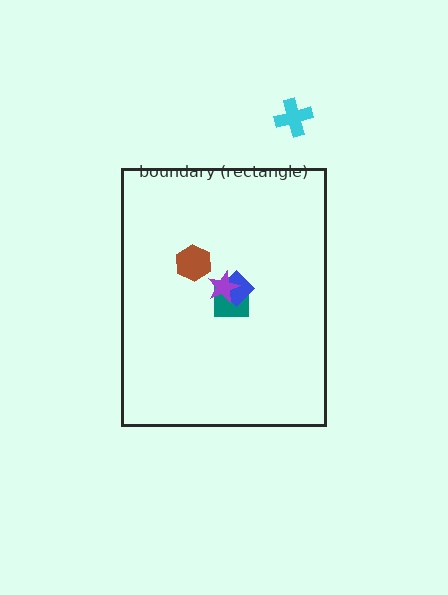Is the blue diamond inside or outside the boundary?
Inside.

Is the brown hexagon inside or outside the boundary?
Inside.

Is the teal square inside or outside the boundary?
Inside.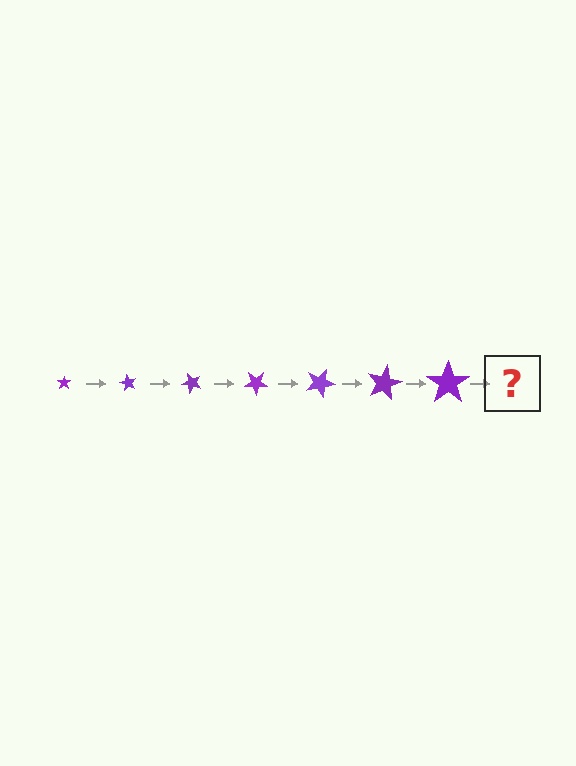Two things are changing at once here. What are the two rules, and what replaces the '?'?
The two rules are that the star grows larger each step and it rotates 60 degrees each step. The '?' should be a star, larger than the previous one and rotated 420 degrees from the start.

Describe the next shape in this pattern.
It should be a star, larger than the previous one and rotated 420 degrees from the start.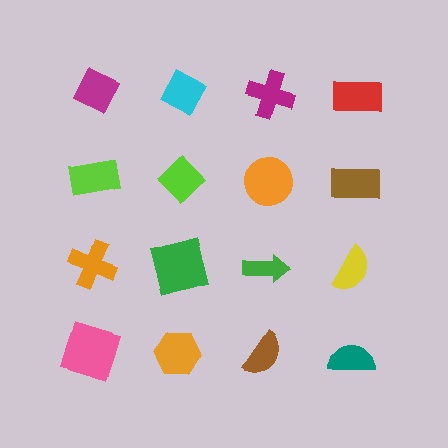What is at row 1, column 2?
A cyan diamond.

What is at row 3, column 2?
A green square.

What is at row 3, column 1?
An orange cross.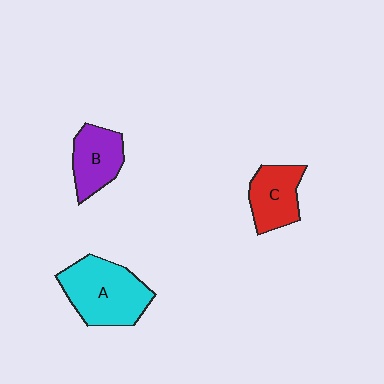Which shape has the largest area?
Shape A (cyan).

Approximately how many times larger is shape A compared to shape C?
Approximately 1.5 times.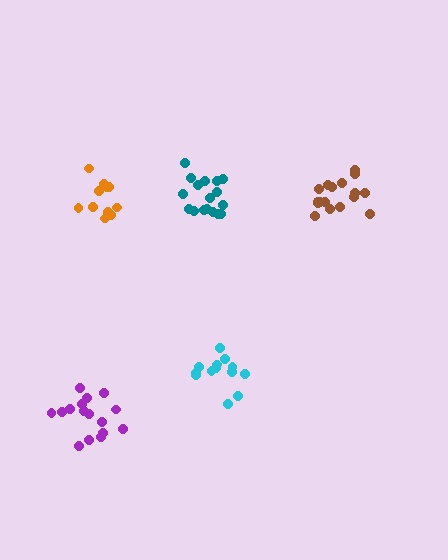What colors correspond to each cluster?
The clusters are colored: orange, teal, purple, brown, cyan.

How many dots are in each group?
Group 1: 11 dots, Group 2: 17 dots, Group 3: 16 dots, Group 4: 17 dots, Group 5: 14 dots (75 total).